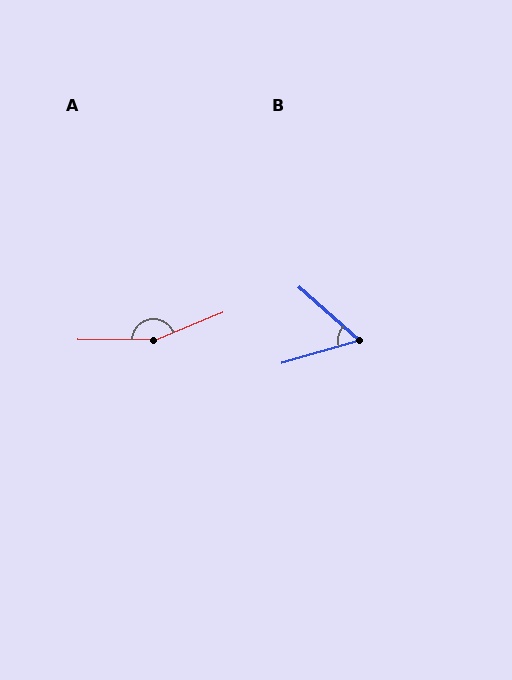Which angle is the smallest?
B, at approximately 58 degrees.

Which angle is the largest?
A, at approximately 158 degrees.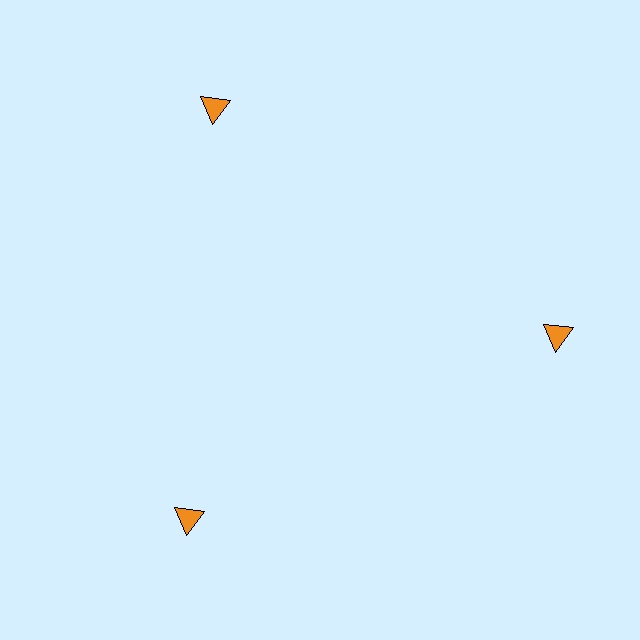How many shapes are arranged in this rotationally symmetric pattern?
There are 3 shapes, arranged in 3 groups of 1.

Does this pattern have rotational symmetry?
Yes, this pattern has 3-fold rotational symmetry. It looks the same after rotating 120 degrees around the center.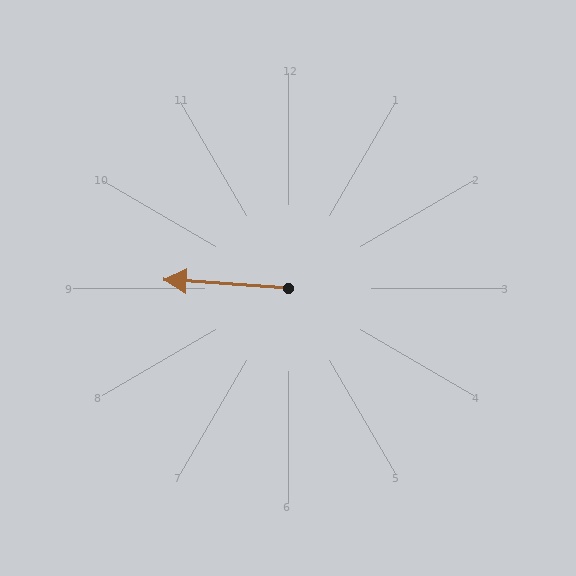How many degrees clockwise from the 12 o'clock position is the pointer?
Approximately 274 degrees.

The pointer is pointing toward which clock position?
Roughly 9 o'clock.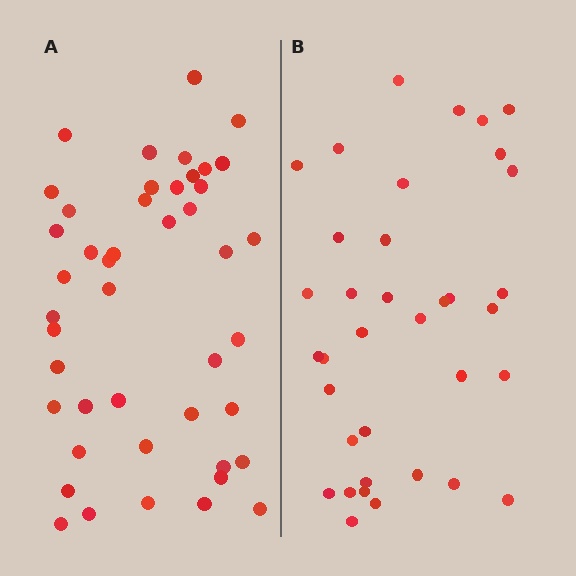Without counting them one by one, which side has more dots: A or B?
Region A (the left region) has more dots.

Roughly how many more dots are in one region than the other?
Region A has roughly 8 or so more dots than region B.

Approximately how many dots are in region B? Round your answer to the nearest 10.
About 40 dots. (The exact count is 36, which rounds to 40.)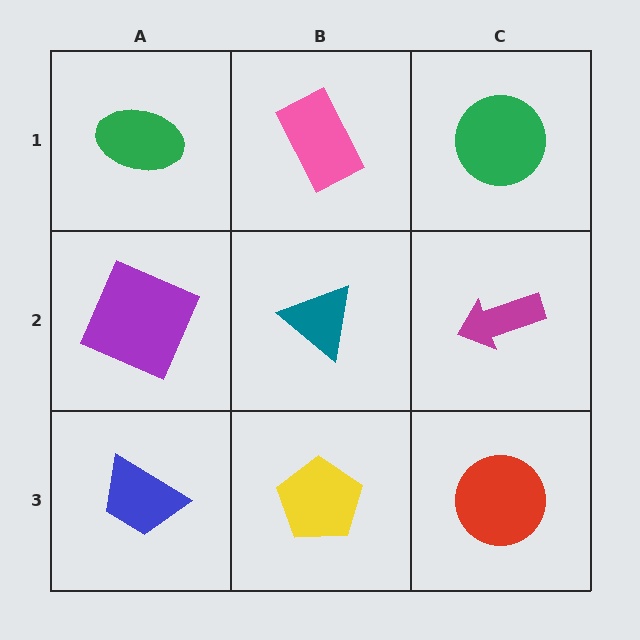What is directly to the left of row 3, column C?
A yellow pentagon.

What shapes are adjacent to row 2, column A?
A green ellipse (row 1, column A), a blue trapezoid (row 3, column A), a teal triangle (row 2, column B).